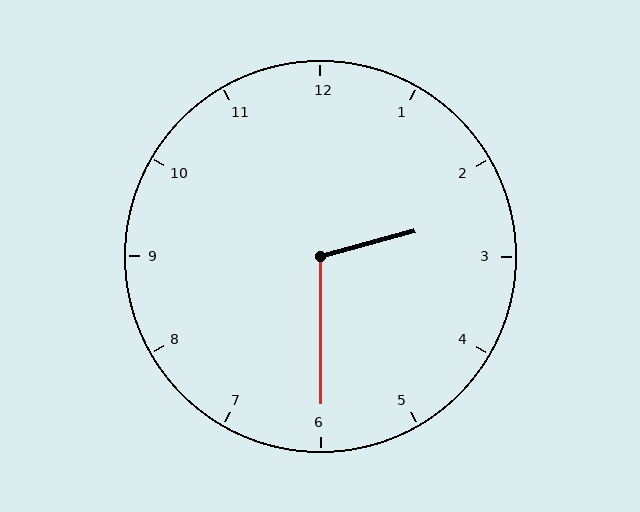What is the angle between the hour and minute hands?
Approximately 105 degrees.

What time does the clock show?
2:30.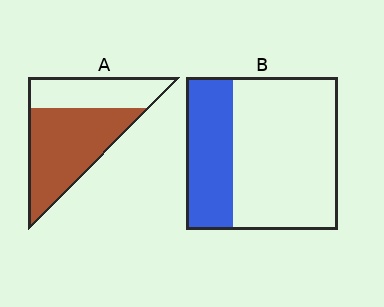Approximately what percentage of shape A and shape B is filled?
A is approximately 65% and B is approximately 30%.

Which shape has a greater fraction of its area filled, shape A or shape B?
Shape A.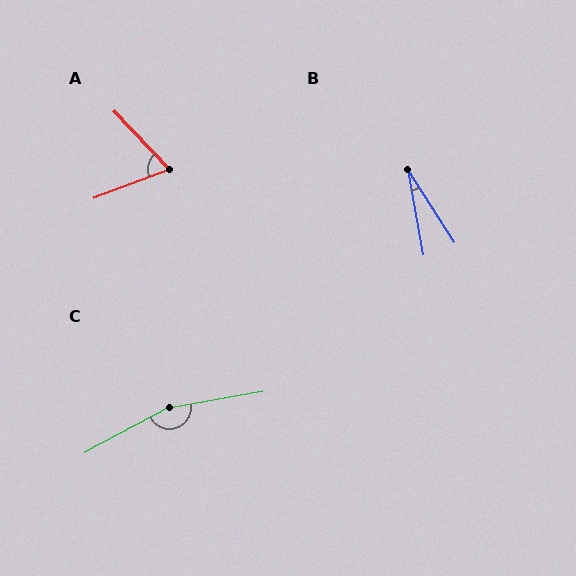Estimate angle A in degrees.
Approximately 67 degrees.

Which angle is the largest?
C, at approximately 162 degrees.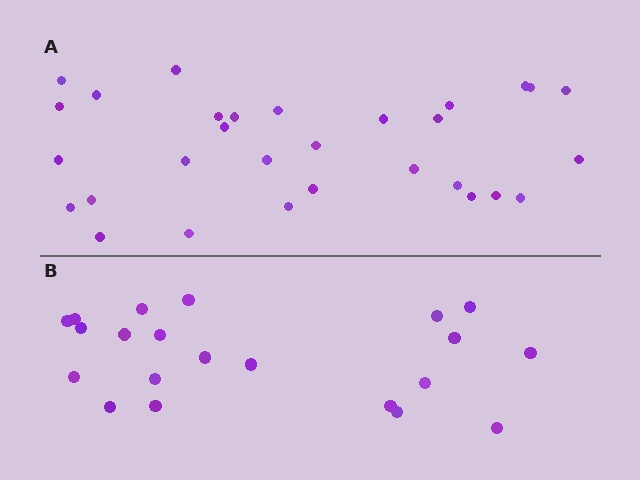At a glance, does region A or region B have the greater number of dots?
Region A (the top region) has more dots.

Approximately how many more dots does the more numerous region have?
Region A has roughly 8 or so more dots than region B.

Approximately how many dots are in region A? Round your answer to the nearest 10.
About 30 dots.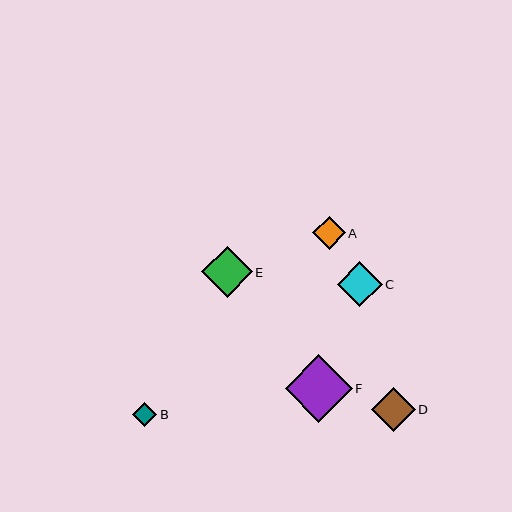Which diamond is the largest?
Diamond F is the largest with a size of approximately 67 pixels.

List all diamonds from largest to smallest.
From largest to smallest: F, E, C, D, A, B.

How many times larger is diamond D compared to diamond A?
Diamond D is approximately 1.3 times the size of diamond A.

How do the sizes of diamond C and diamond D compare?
Diamond C and diamond D are approximately the same size.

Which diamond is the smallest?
Diamond B is the smallest with a size of approximately 25 pixels.